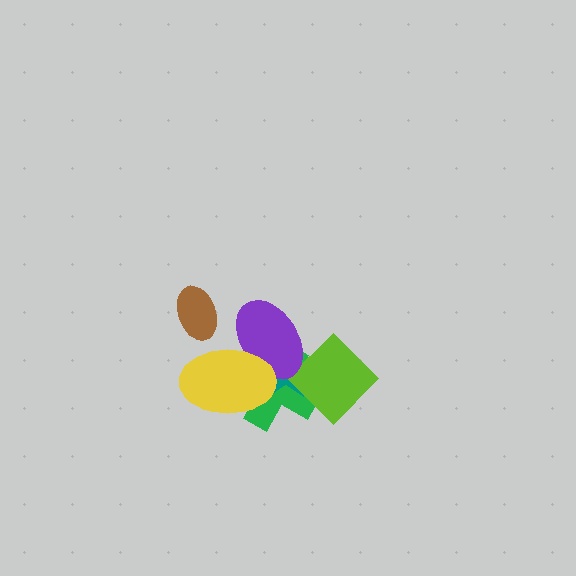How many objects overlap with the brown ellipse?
0 objects overlap with the brown ellipse.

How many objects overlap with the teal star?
4 objects overlap with the teal star.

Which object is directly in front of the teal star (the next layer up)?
The lime diamond is directly in front of the teal star.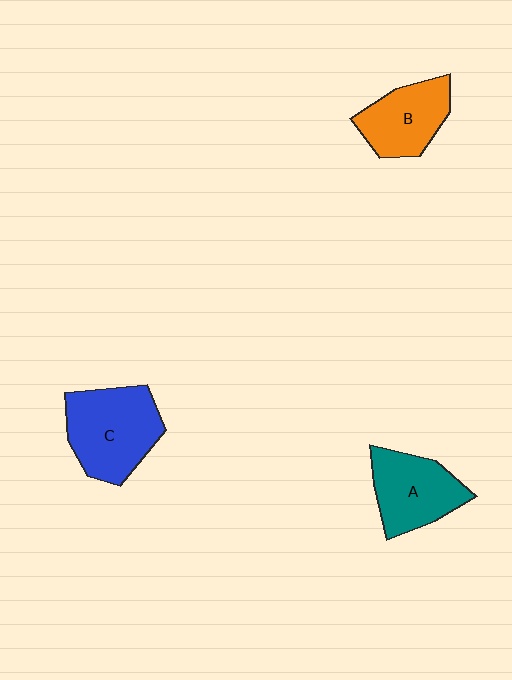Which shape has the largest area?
Shape C (blue).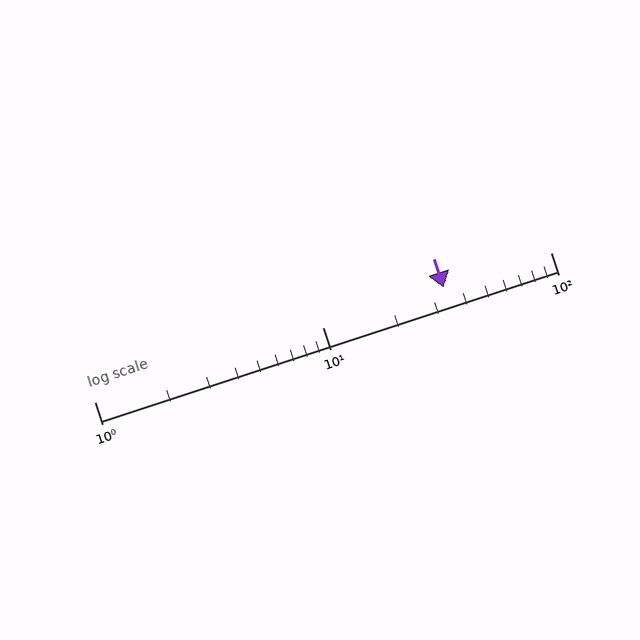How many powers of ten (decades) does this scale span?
The scale spans 2 decades, from 1 to 100.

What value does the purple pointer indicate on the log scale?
The pointer indicates approximately 34.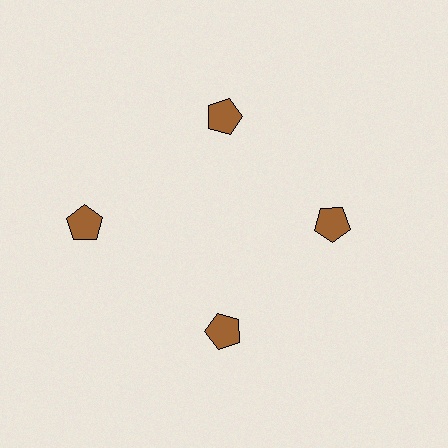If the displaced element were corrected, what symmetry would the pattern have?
It would have 4-fold rotational symmetry — the pattern would map onto itself every 90 degrees.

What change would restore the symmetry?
The symmetry would be restored by moving it inward, back onto the ring so that all 4 pentagons sit at equal angles and equal distance from the center.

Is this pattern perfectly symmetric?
No. The 4 brown pentagons are arranged in a ring, but one element near the 9 o'clock position is pushed outward from the center, breaking the 4-fold rotational symmetry.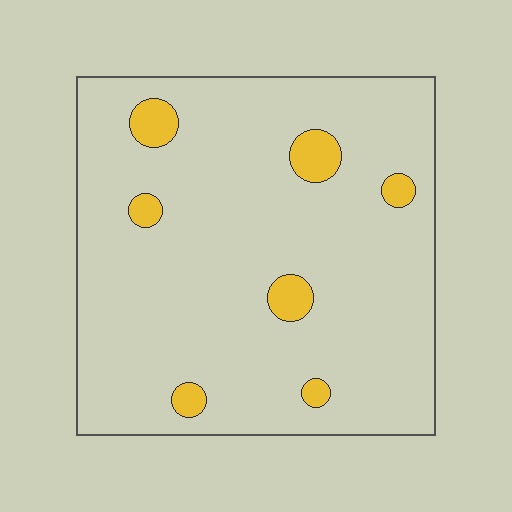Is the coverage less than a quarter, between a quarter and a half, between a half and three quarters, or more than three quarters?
Less than a quarter.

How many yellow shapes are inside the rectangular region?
7.